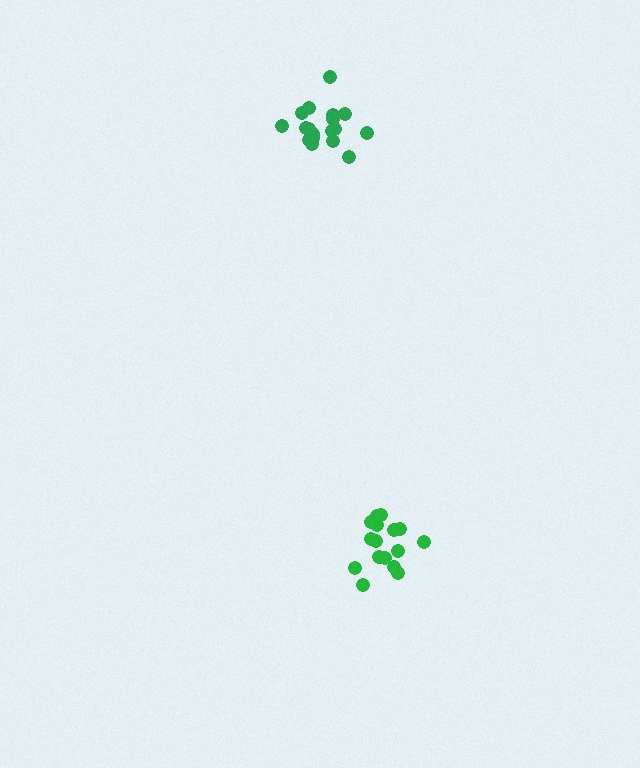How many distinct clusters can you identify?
There are 2 distinct clusters.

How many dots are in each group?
Group 1: 16 dots, Group 2: 19 dots (35 total).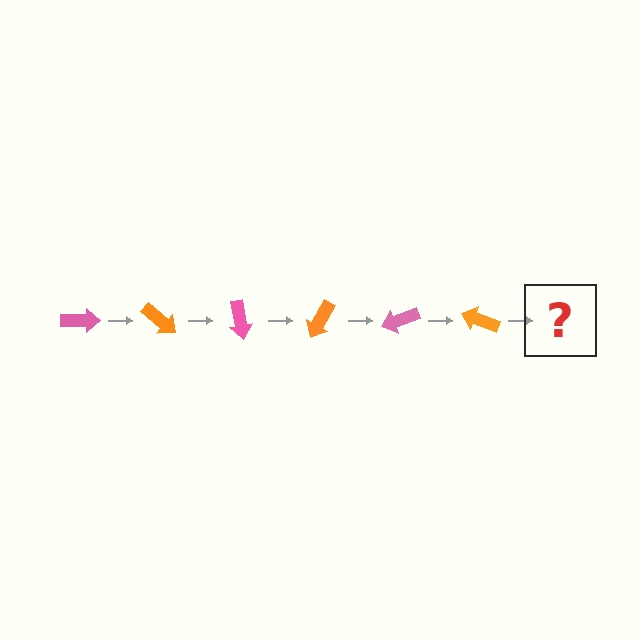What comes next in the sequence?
The next element should be a pink arrow, rotated 240 degrees from the start.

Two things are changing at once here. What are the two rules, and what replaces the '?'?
The two rules are that it rotates 40 degrees each step and the color cycles through pink and orange. The '?' should be a pink arrow, rotated 240 degrees from the start.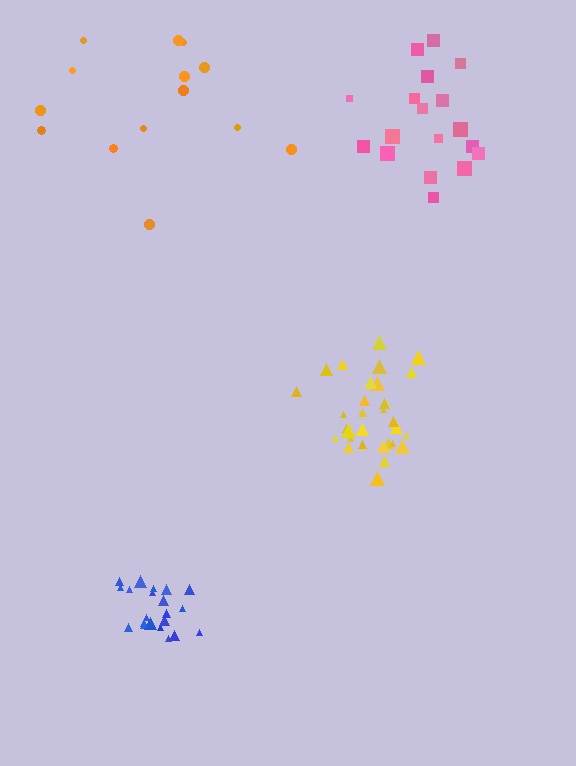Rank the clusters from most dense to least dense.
blue, yellow, pink, orange.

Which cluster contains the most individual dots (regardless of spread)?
Yellow (32).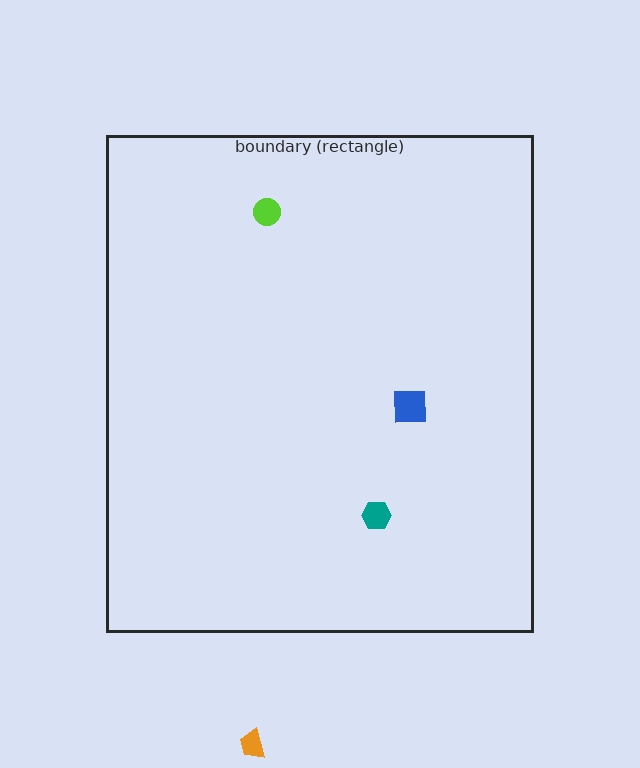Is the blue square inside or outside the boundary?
Inside.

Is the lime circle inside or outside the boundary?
Inside.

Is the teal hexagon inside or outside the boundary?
Inside.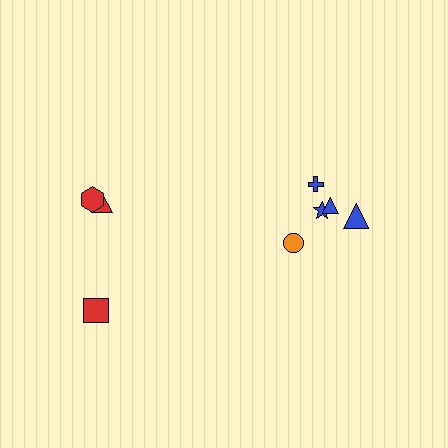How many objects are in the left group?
There are 3 objects.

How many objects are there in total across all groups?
There are 8 objects.